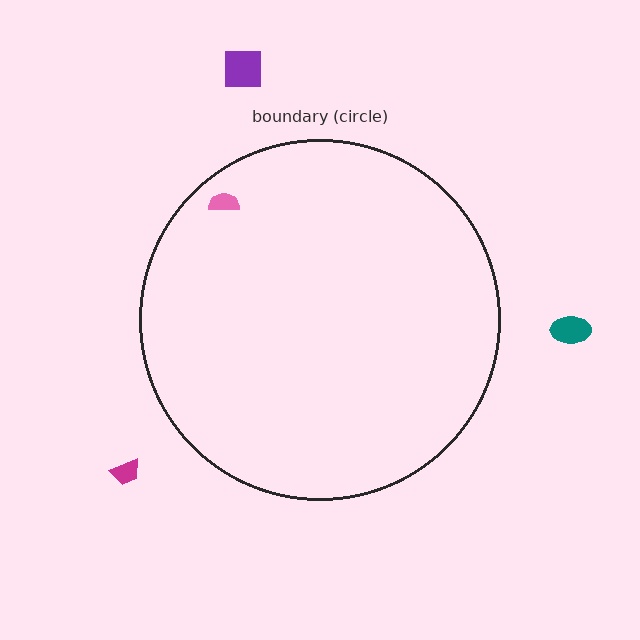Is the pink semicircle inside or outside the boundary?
Inside.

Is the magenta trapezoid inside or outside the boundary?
Outside.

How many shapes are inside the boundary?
1 inside, 3 outside.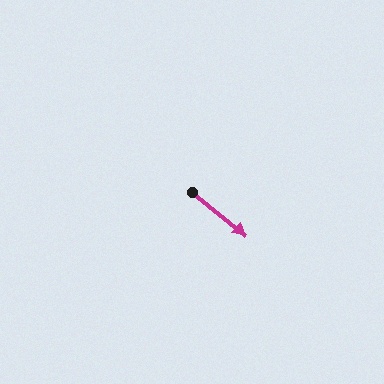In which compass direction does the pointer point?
Southeast.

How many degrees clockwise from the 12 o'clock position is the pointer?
Approximately 129 degrees.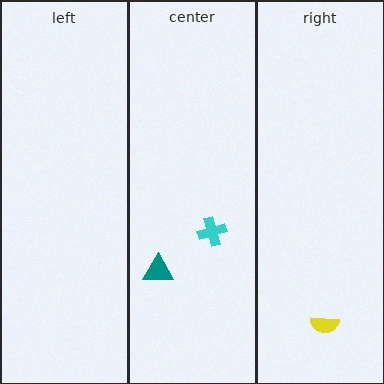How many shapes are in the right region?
1.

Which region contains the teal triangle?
The center region.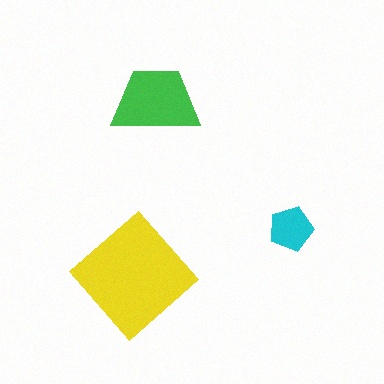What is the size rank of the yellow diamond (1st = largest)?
1st.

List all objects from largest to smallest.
The yellow diamond, the green trapezoid, the cyan pentagon.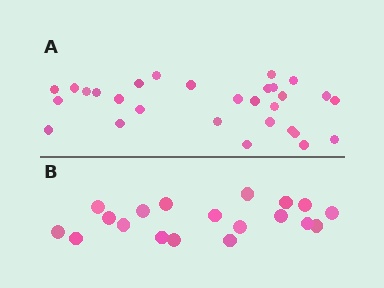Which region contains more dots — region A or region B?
Region A (the top region) has more dots.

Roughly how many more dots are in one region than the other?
Region A has roughly 10 or so more dots than region B.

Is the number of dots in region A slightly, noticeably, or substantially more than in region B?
Region A has substantially more. The ratio is roughly 1.5 to 1.